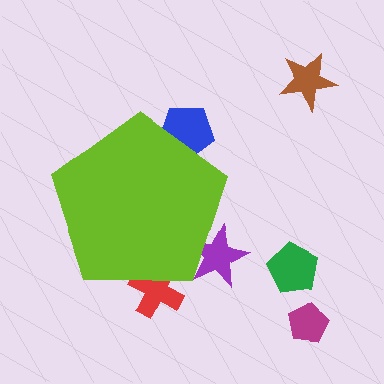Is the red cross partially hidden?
Yes, the red cross is partially hidden behind the lime pentagon.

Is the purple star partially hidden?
Yes, the purple star is partially hidden behind the lime pentagon.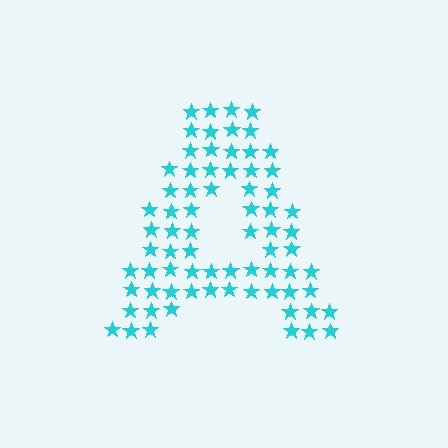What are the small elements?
The small elements are stars.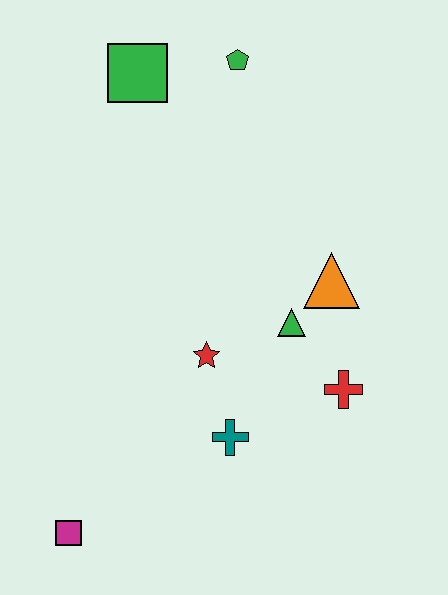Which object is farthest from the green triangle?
The magenta square is farthest from the green triangle.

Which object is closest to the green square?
The green pentagon is closest to the green square.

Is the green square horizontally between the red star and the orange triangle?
No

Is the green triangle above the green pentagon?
No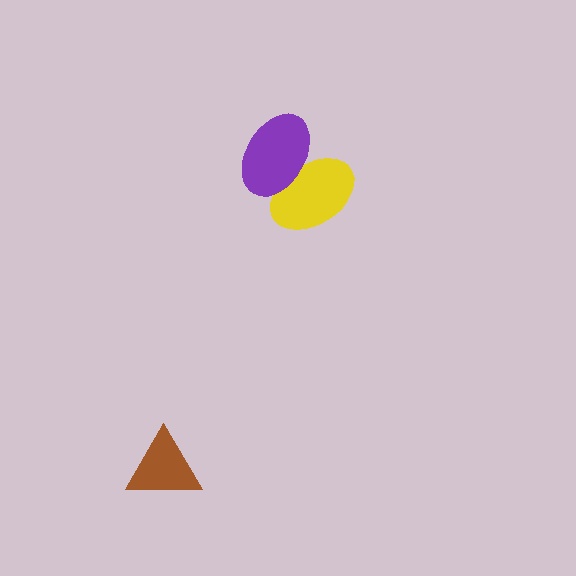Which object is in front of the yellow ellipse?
The purple ellipse is in front of the yellow ellipse.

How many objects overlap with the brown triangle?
0 objects overlap with the brown triangle.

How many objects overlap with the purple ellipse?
1 object overlaps with the purple ellipse.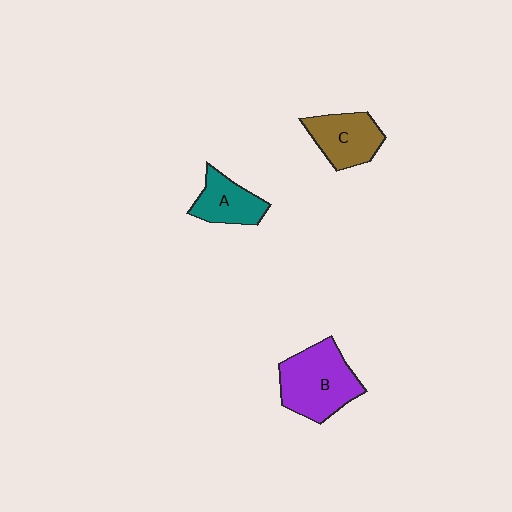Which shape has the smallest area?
Shape A (teal).